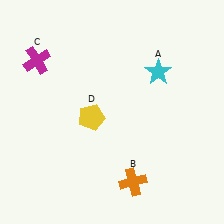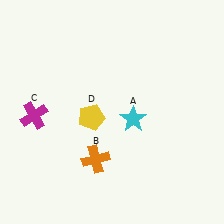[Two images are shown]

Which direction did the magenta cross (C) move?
The magenta cross (C) moved down.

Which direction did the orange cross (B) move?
The orange cross (B) moved left.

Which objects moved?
The objects that moved are: the cyan star (A), the orange cross (B), the magenta cross (C).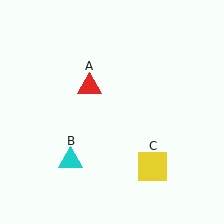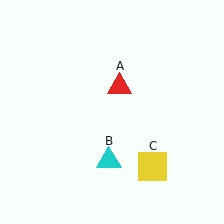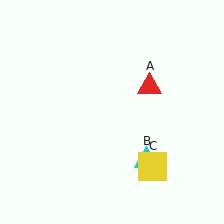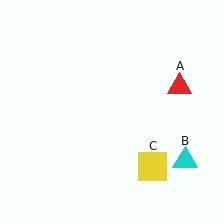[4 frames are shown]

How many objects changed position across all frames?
2 objects changed position: red triangle (object A), cyan triangle (object B).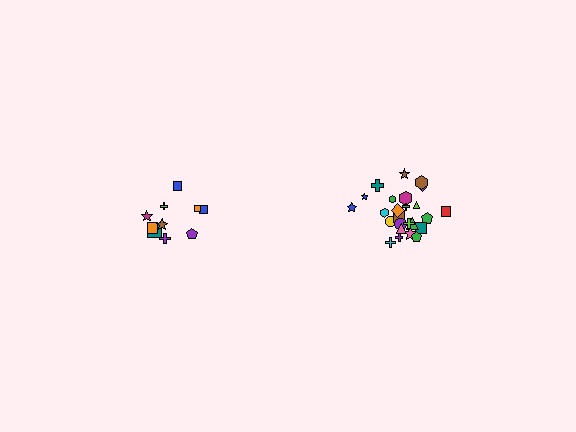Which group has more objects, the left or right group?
The right group.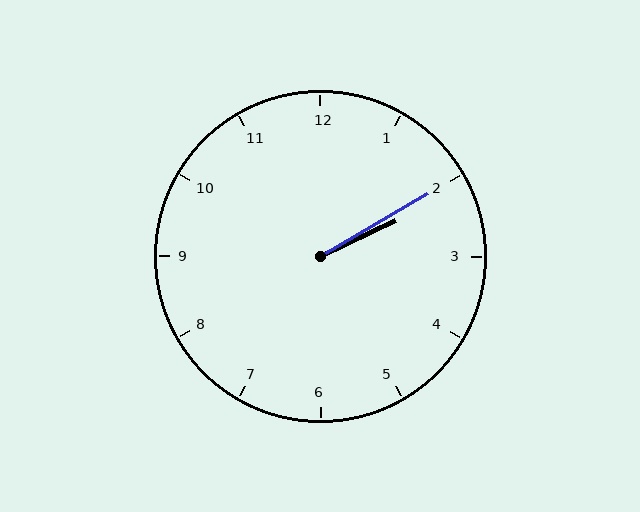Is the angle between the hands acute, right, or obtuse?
It is acute.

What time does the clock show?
2:10.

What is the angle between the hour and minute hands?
Approximately 5 degrees.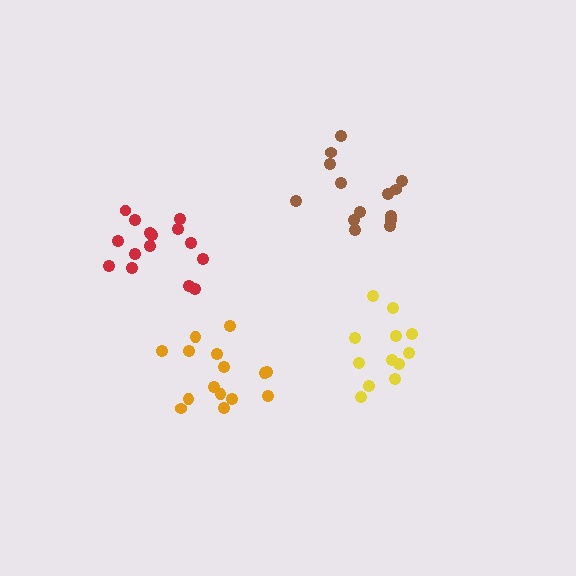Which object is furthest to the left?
The red cluster is leftmost.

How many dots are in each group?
Group 1: 15 dots, Group 2: 12 dots, Group 3: 14 dots, Group 4: 15 dots (56 total).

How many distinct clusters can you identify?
There are 4 distinct clusters.